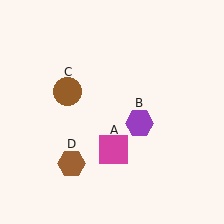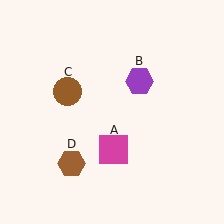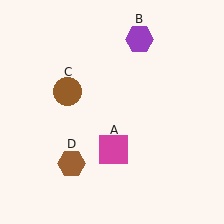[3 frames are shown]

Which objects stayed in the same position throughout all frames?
Magenta square (object A) and brown circle (object C) and brown hexagon (object D) remained stationary.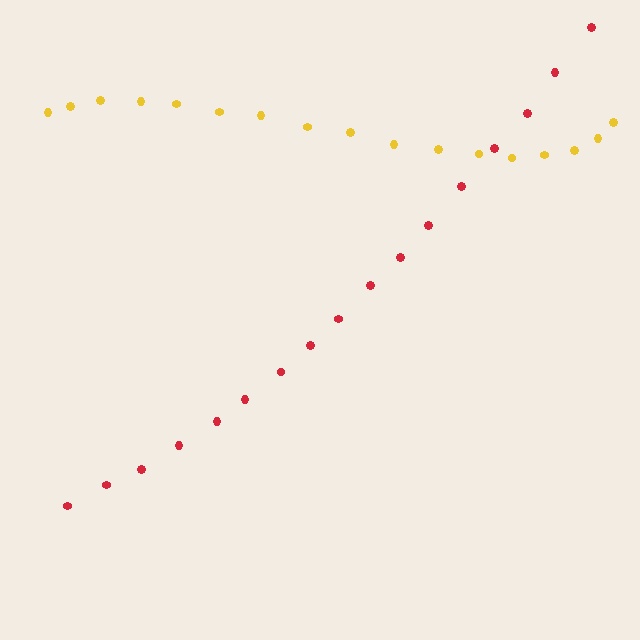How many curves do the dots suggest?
There are 2 distinct paths.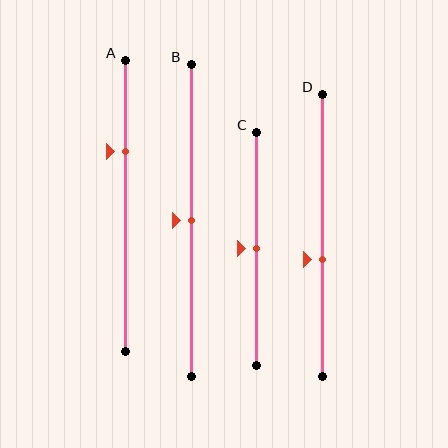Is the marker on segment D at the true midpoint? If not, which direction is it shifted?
No, the marker on segment D is shifted downward by about 9% of the segment length.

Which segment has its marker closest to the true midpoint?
Segment B has its marker closest to the true midpoint.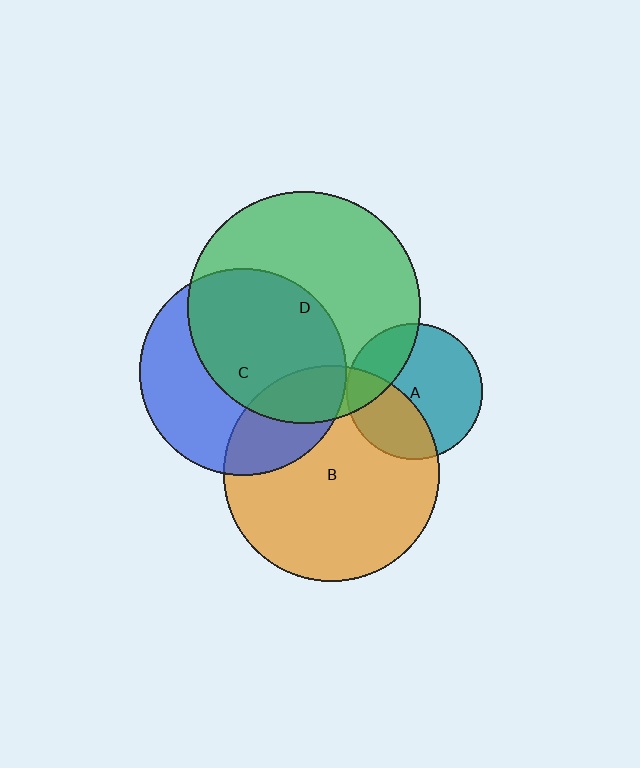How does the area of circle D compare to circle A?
Approximately 2.9 times.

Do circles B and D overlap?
Yes.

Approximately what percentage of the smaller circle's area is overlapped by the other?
Approximately 15%.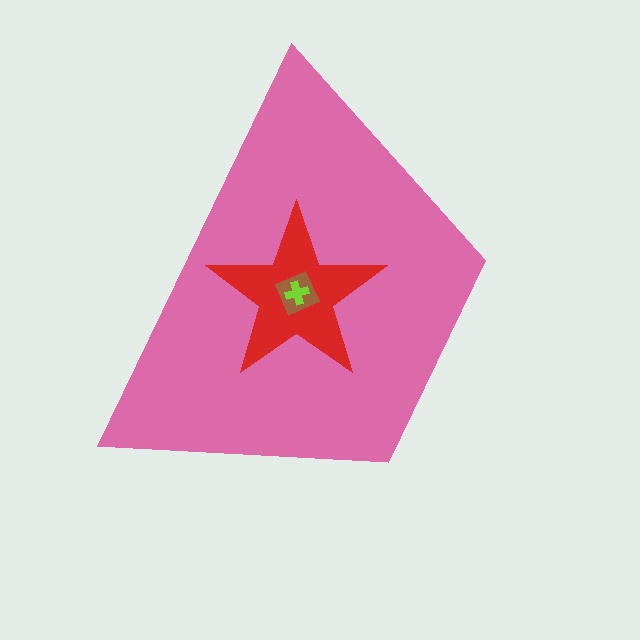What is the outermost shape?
The pink trapezoid.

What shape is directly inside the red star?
The brown square.